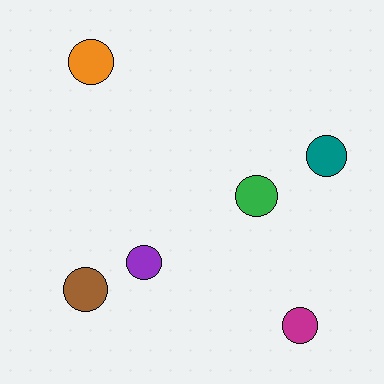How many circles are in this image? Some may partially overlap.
There are 6 circles.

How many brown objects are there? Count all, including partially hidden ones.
There is 1 brown object.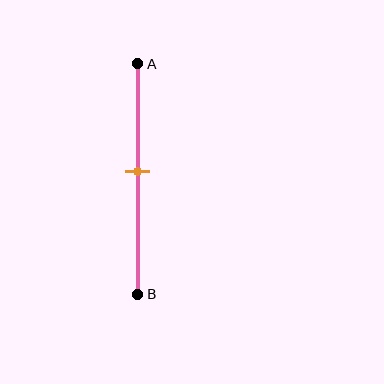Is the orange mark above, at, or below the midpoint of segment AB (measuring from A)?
The orange mark is above the midpoint of segment AB.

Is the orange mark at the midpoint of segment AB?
No, the mark is at about 45% from A, not at the 50% midpoint.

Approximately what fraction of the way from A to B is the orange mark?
The orange mark is approximately 45% of the way from A to B.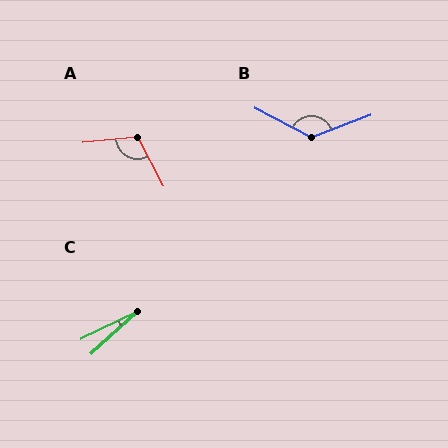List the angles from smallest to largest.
C (16°), A (112°), B (132°).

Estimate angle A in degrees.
Approximately 112 degrees.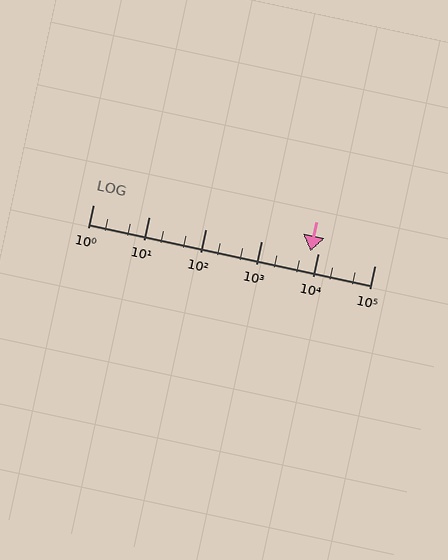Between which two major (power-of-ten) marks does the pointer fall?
The pointer is between 1000 and 10000.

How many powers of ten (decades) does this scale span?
The scale spans 5 decades, from 1 to 100000.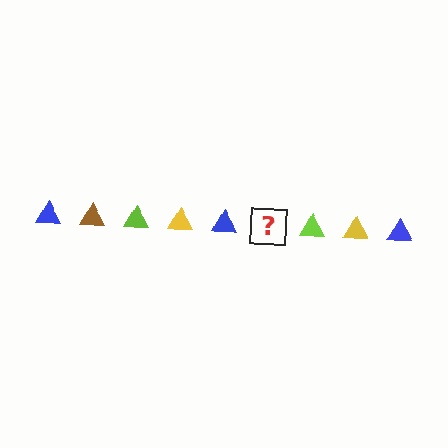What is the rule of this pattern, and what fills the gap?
The rule is that the pattern cycles through blue, brown, lime, yellow triangles. The gap should be filled with a brown triangle.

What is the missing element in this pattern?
The missing element is a brown triangle.